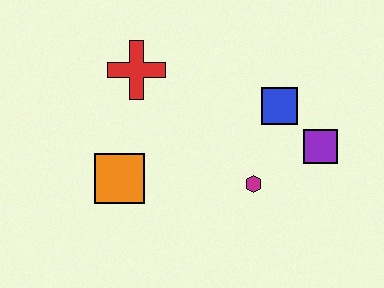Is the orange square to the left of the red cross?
Yes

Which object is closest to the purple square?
The blue square is closest to the purple square.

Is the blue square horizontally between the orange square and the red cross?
No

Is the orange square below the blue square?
Yes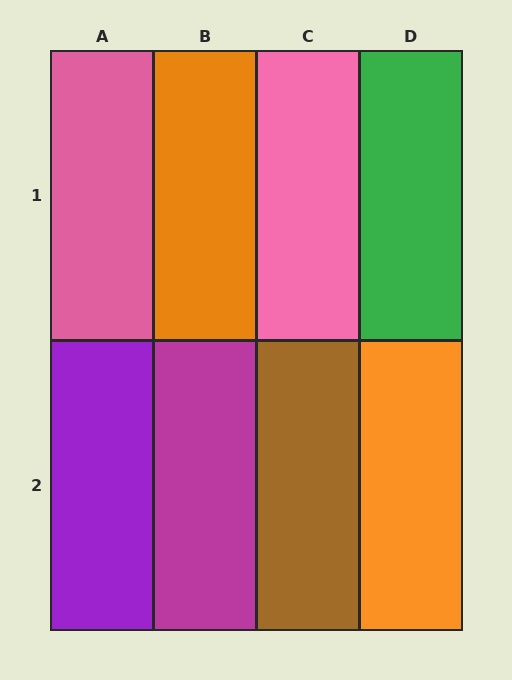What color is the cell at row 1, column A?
Pink.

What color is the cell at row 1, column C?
Pink.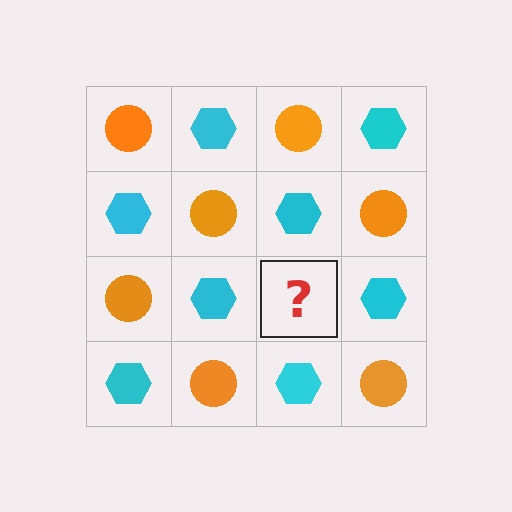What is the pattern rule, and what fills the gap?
The rule is that it alternates orange circle and cyan hexagon in a checkerboard pattern. The gap should be filled with an orange circle.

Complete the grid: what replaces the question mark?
The question mark should be replaced with an orange circle.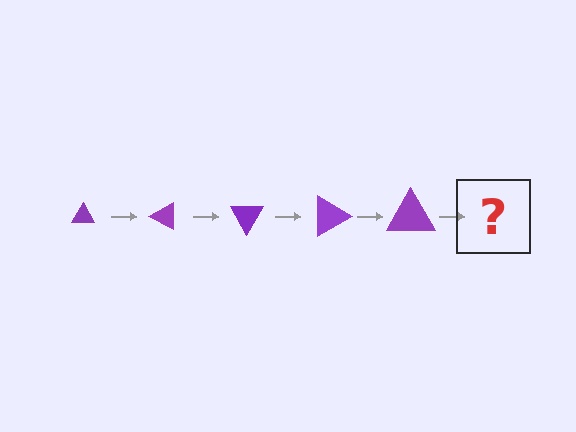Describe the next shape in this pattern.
It should be a triangle, larger than the previous one and rotated 150 degrees from the start.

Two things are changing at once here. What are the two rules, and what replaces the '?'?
The two rules are that the triangle grows larger each step and it rotates 30 degrees each step. The '?' should be a triangle, larger than the previous one and rotated 150 degrees from the start.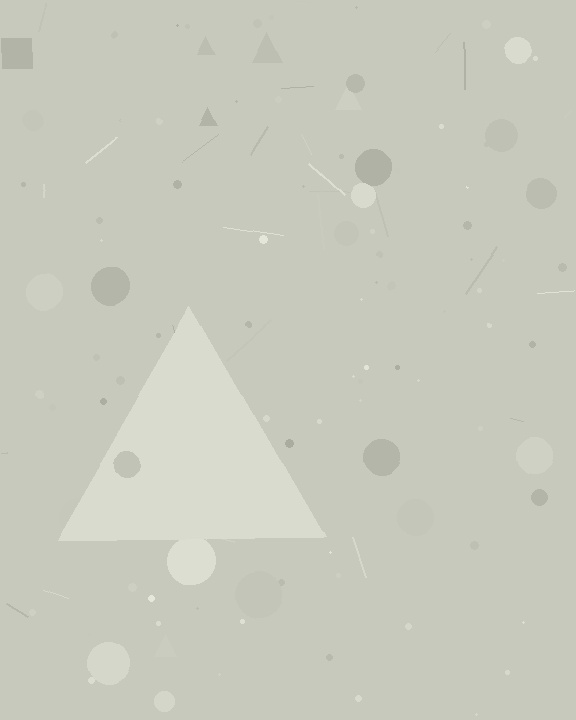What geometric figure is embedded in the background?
A triangle is embedded in the background.